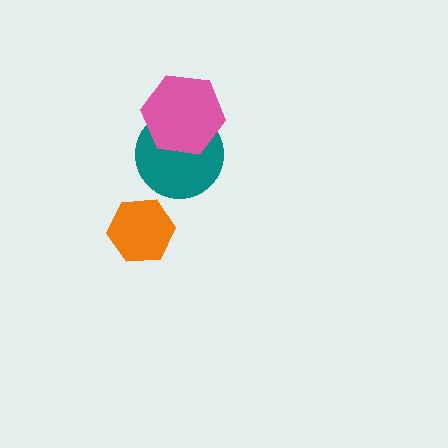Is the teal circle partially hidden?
Yes, it is partially covered by another shape.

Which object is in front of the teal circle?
The pink hexagon is in front of the teal circle.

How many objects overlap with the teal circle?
1 object overlaps with the teal circle.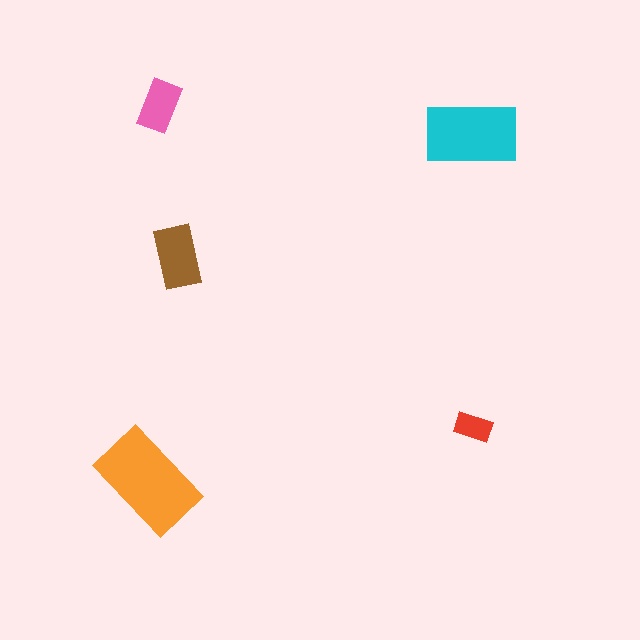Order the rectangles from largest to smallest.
the orange one, the cyan one, the brown one, the pink one, the red one.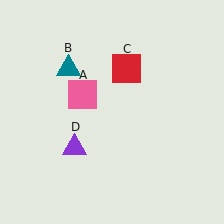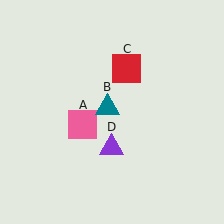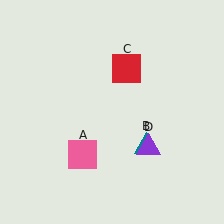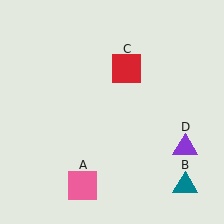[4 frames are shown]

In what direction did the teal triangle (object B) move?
The teal triangle (object B) moved down and to the right.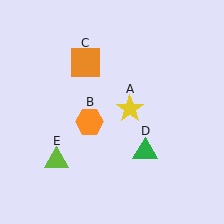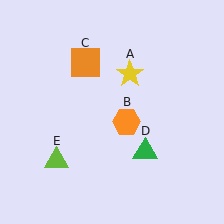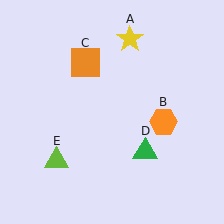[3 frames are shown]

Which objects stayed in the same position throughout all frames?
Orange square (object C) and green triangle (object D) and lime triangle (object E) remained stationary.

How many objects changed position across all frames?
2 objects changed position: yellow star (object A), orange hexagon (object B).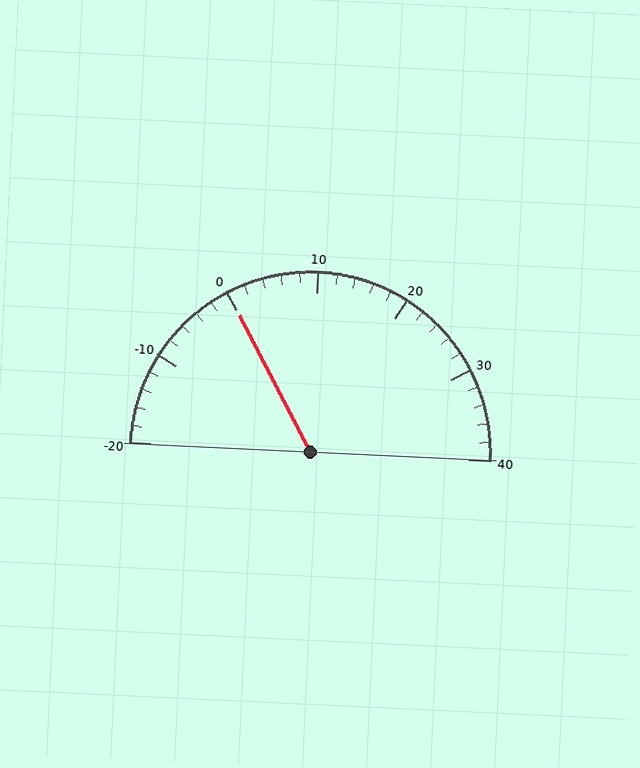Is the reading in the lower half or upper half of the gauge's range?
The reading is in the lower half of the range (-20 to 40).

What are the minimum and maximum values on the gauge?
The gauge ranges from -20 to 40.